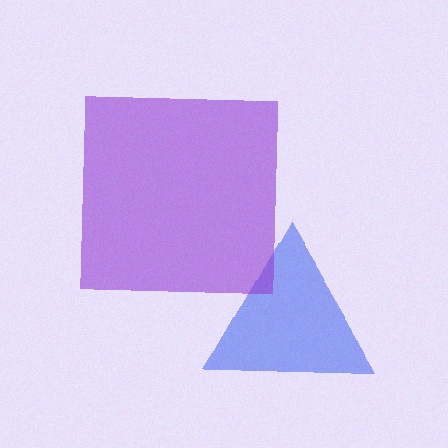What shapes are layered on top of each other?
The layered shapes are: a blue triangle, a purple square.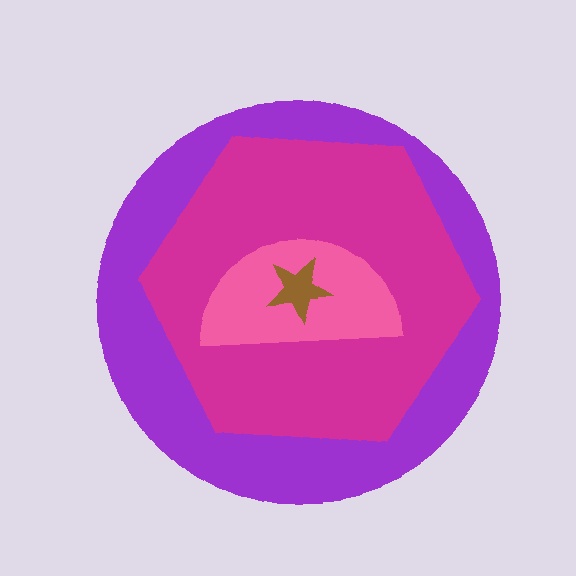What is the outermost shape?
The purple circle.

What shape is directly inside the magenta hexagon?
The pink semicircle.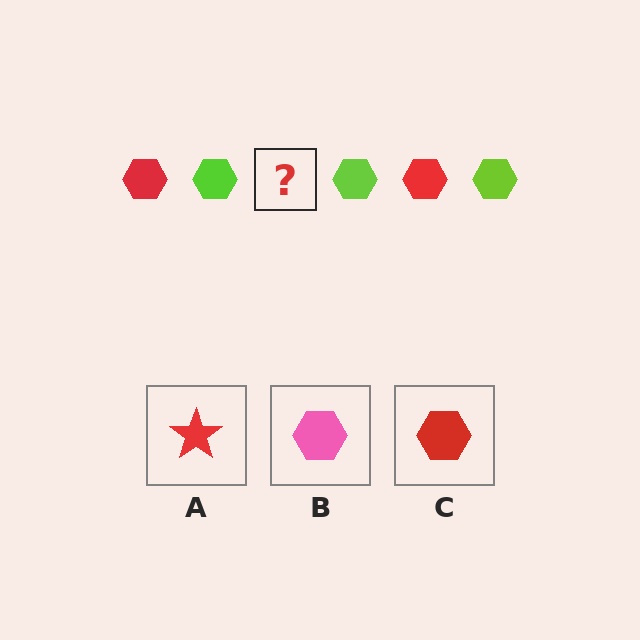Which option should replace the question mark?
Option C.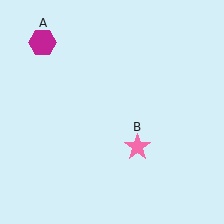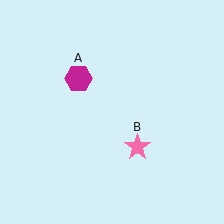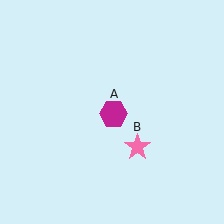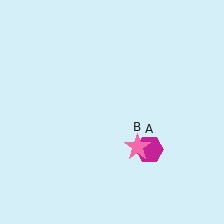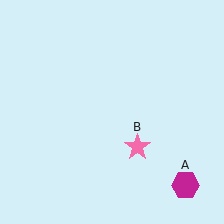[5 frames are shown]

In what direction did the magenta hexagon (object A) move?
The magenta hexagon (object A) moved down and to the right.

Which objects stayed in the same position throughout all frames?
Pink star (object B) remained stationary.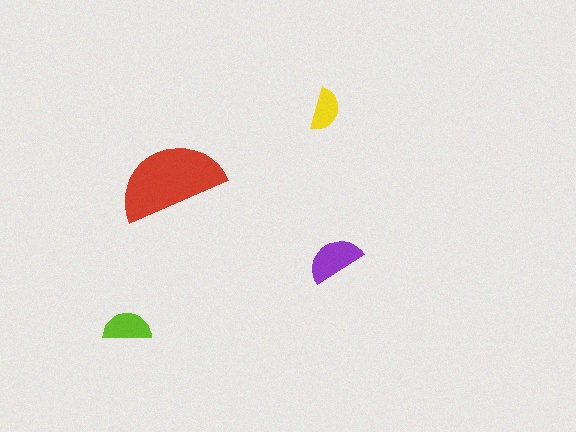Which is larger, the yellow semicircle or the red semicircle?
The red one.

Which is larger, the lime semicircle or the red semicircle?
The red one.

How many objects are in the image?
There are 4 objects in the image.